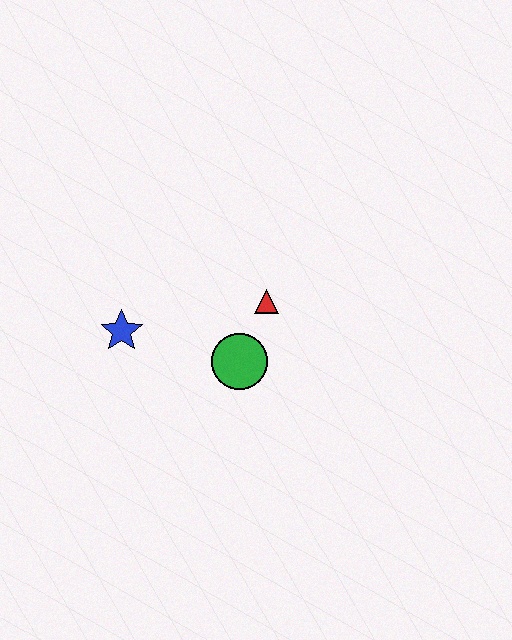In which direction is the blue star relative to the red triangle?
The blue star is to the left of the red triangle.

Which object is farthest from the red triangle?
The blue star is farthest from the red triangle.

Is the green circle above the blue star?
No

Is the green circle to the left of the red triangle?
Yes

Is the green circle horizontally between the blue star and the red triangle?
Yes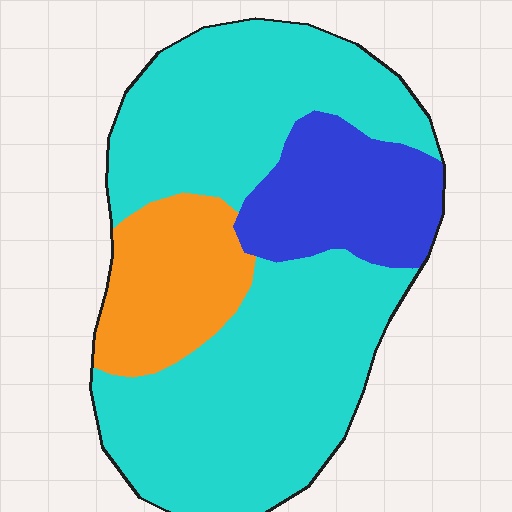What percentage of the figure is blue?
Blue takes up about one sixth (1/6) of the figure.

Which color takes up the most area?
Cyan, at roughly 65%.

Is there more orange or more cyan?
Cyan.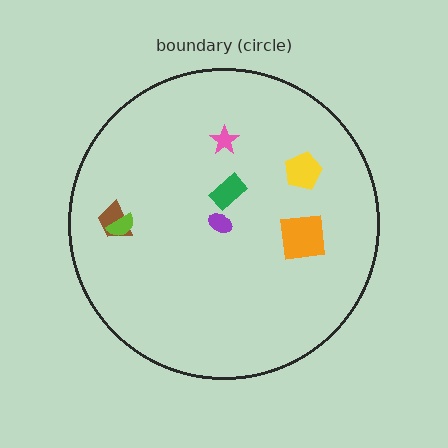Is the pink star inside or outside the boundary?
Inside.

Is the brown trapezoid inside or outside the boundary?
Inside.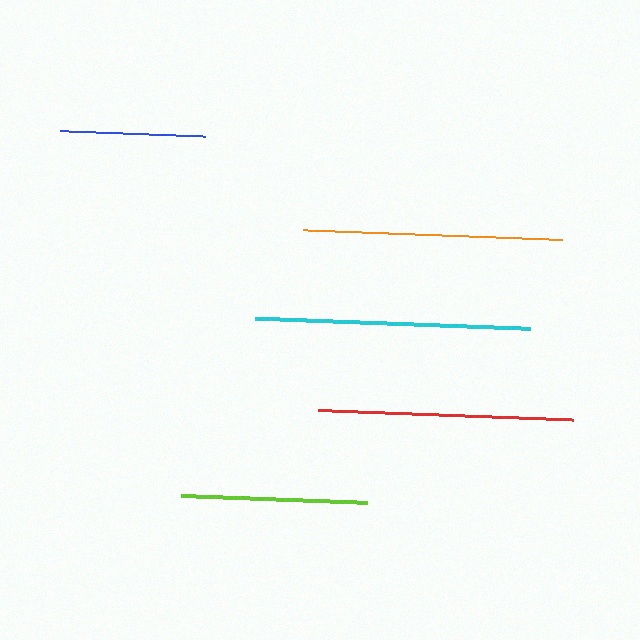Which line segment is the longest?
The cyan line is the longest at approximately 276 pixels.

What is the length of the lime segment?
The lime segment is approximately 186 pixels long.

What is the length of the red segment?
The red segment is approximately 256 pixels long.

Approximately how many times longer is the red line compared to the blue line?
The red line is approximately 1.8 times the length of the blue line.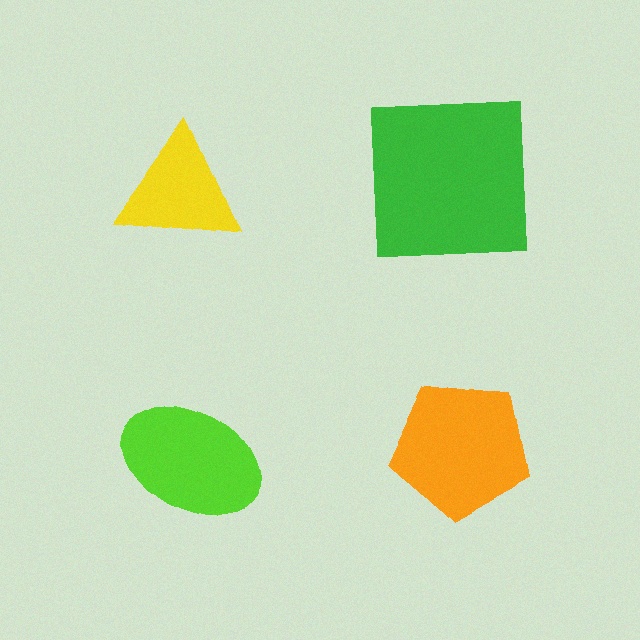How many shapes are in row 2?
2 shapes.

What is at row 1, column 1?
A yellow triangle.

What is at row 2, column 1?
A lime ellipse.